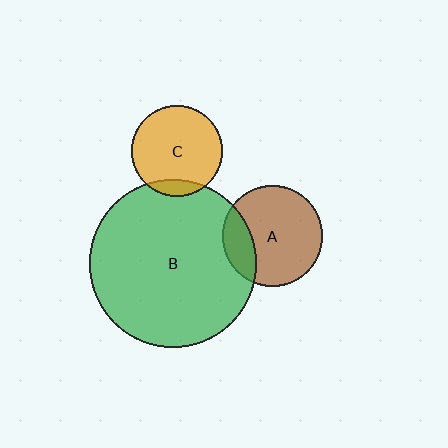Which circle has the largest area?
Circle B (green).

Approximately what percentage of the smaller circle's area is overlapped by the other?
Approximately 20%.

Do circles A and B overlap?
Yes.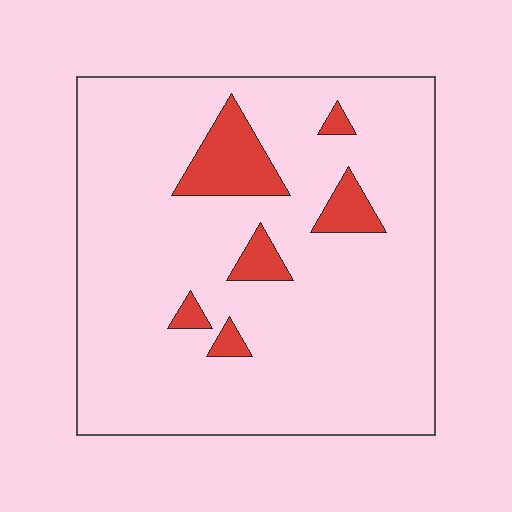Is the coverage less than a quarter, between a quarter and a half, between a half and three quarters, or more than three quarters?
Less than a quarter.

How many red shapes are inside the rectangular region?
6.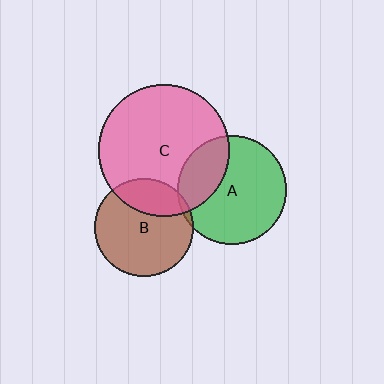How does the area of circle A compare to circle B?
Approximately 1.2 times.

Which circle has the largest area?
Circle C (pink).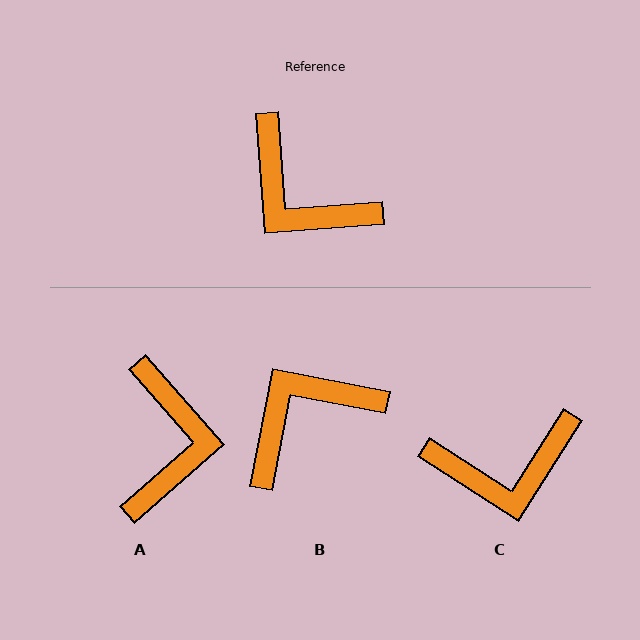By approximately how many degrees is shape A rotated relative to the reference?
Approximately 127 degrees counter-clockwise.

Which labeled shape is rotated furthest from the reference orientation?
A, about 127 degrees away.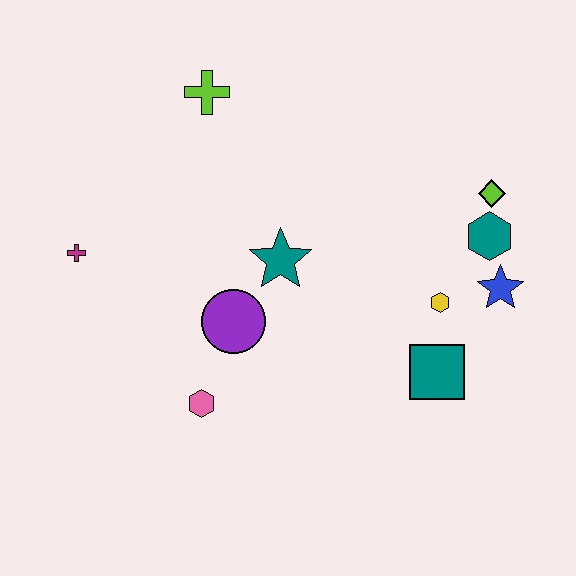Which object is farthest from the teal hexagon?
The magenta cross is farthest from the teal hexagon.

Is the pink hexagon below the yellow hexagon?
Yes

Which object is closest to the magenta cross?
The purple circle is closest to the magenta cross.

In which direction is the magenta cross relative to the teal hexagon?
The magenta cross is to the left of the teal hexagon.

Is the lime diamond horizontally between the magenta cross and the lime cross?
No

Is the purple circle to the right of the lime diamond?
No